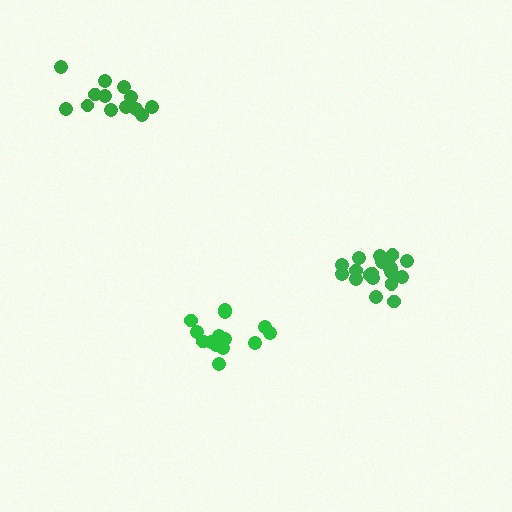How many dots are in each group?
Group 1: 15 dots, Group 2: 19 dots, Group 3: 13 dots (47 total).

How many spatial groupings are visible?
There are 3 spatial groupings.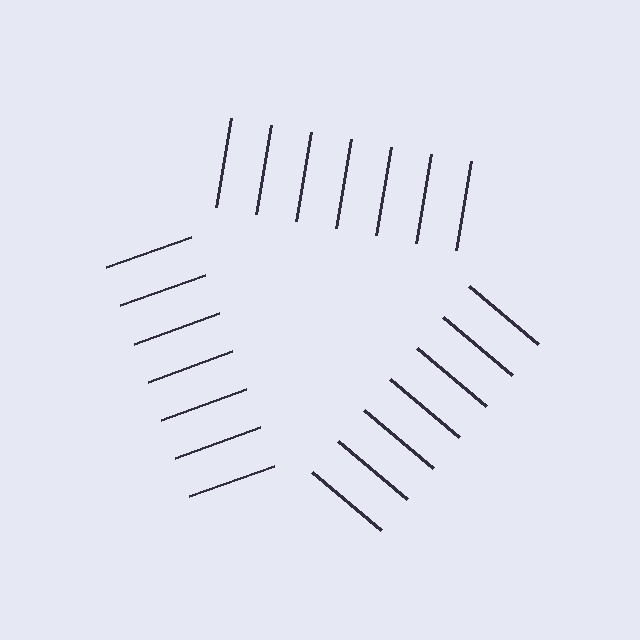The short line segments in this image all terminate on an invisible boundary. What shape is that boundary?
An illusory triangle — the line segments terminate on its edges but no continuous stroke is drawn.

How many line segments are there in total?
21 — 7 along each of the 3 edges.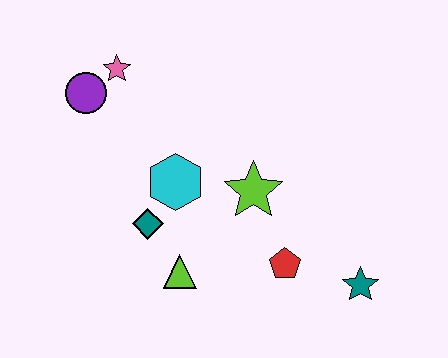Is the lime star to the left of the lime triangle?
No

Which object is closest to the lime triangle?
The teal diamond is closest to the lime triangle.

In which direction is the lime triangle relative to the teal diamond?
The lime triangle is below the teal diamond.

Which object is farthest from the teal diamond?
The teal star is farthest from the teal diamond.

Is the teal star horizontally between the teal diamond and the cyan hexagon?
No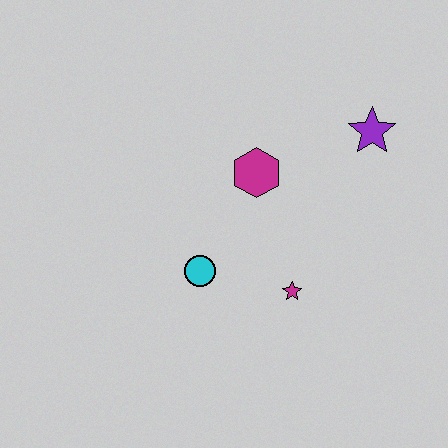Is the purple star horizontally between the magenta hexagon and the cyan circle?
No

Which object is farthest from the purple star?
The cyan circle is farthest from the purple star.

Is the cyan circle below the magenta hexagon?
Yes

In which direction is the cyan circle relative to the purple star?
The cyan circle is to the left of the purple star.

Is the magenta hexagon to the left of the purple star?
Yes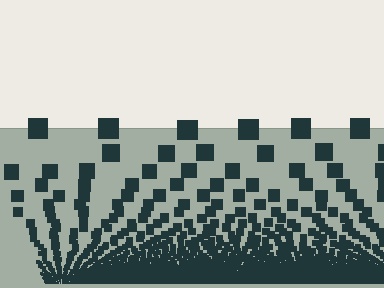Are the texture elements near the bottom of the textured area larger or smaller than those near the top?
Smaller. The gradient is inverted — elements near the bottom are smaller and denser.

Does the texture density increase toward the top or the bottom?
Density increases toward the bottom.